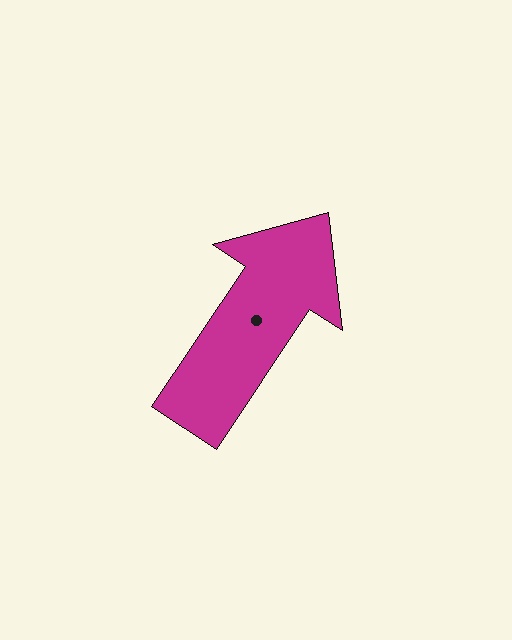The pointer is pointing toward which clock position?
Roughly 1 o'clock.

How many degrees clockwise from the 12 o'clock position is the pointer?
Approximately 34 degrees.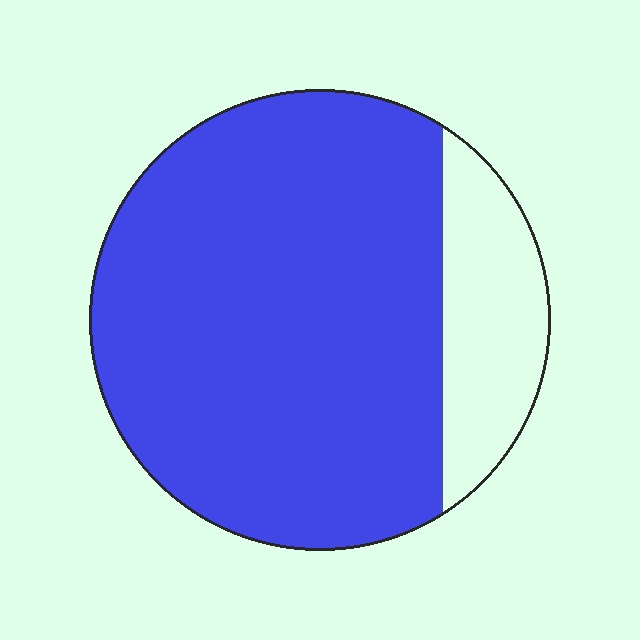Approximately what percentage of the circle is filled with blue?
Approximately 80%.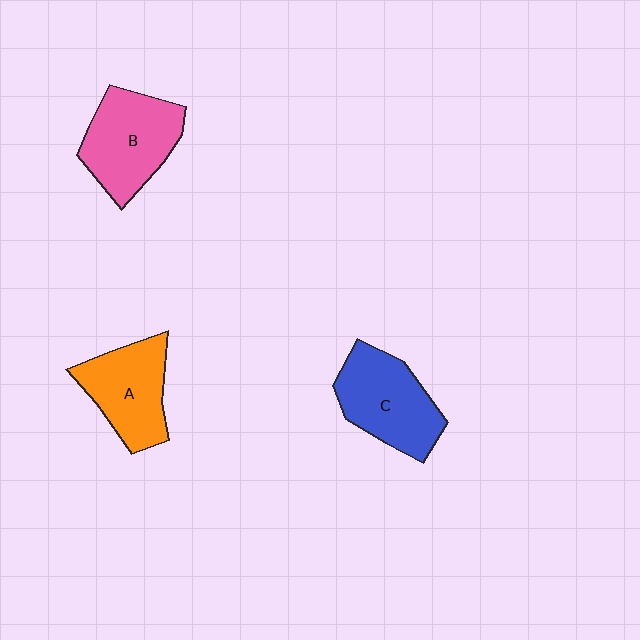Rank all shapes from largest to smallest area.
From largest to smallest: B (pink), C (blue), A (orange).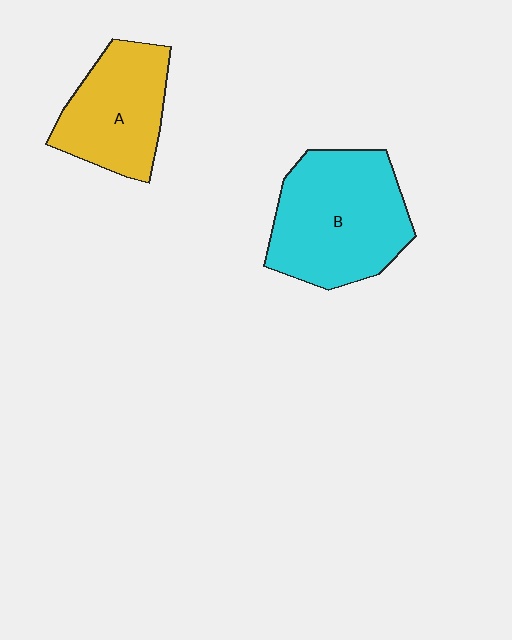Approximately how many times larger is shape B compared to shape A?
Approximately 1.4 times.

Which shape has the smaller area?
Shape A (yellow).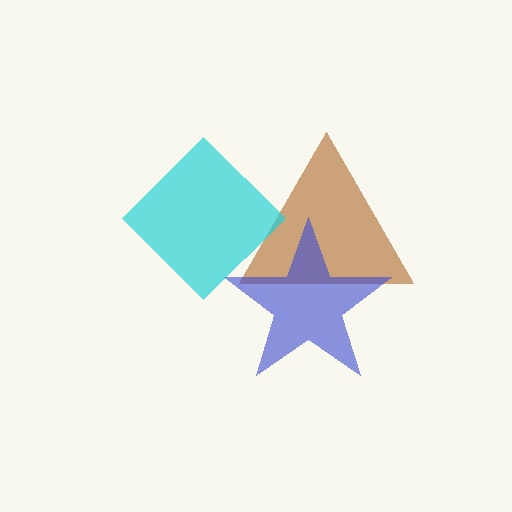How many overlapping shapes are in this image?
There are 3 overlapping shapes in the image.